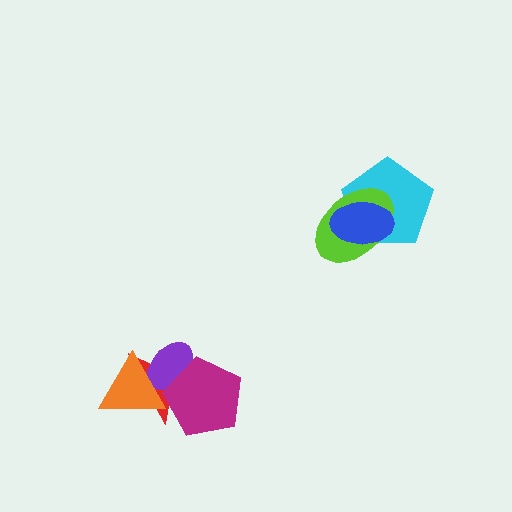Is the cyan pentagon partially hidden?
Yes, it is partially covered by another shape.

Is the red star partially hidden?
Yes, it is partially covered by another shape.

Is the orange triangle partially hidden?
No, no other shape covers it.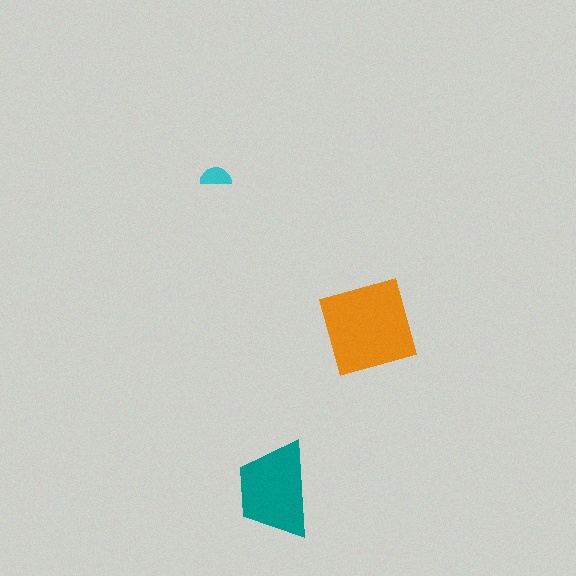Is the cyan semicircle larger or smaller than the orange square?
Smaller.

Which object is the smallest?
The cyan semicircle.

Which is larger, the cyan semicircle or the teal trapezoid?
The teal trapezoid.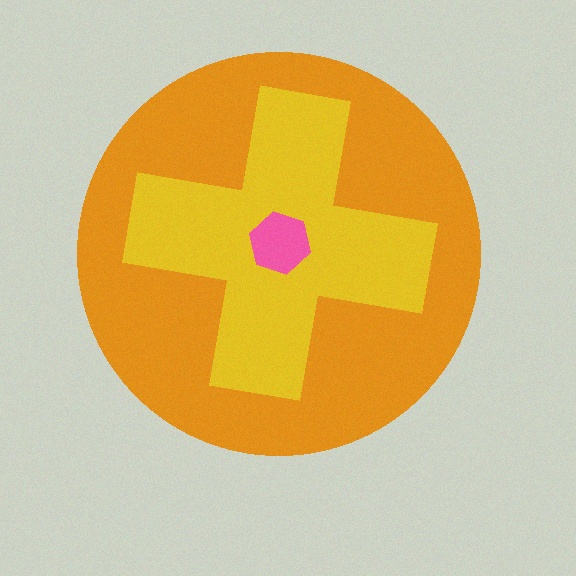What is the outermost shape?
The orange circle.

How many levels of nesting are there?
3.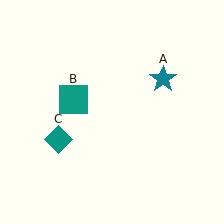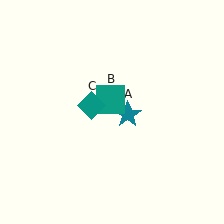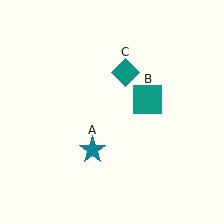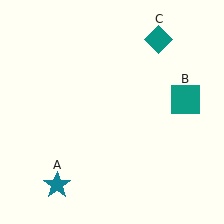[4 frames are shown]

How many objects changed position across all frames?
3 objects changed position: teal star (object A), teal square (object B), teal diamond (object C).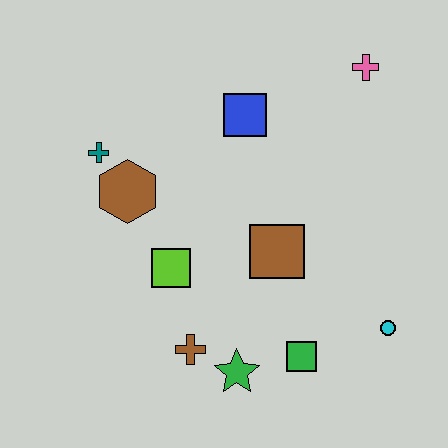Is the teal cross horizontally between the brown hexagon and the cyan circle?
No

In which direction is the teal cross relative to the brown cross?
The teal cross is above the brown cross.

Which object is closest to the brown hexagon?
The teal cross is closest to the brown hexagon.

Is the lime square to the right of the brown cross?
No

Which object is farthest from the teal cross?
The cyan circle is farthest from the teal cross.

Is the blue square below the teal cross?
No